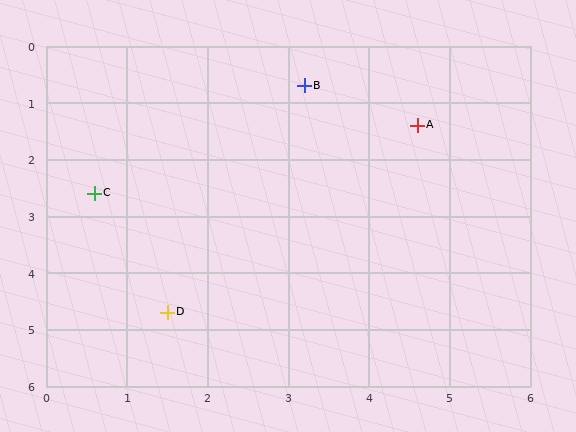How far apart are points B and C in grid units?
Points B and C are about 3.2 grid units apart.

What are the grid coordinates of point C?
Point C is at approximately (0.6, 2.6).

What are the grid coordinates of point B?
Point B is at approximately (3.2, 0.7).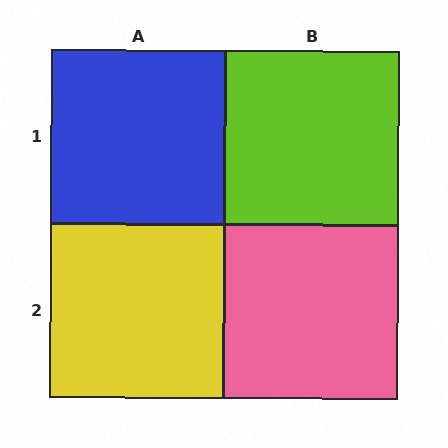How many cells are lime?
1 cell is lime.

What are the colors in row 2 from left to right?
Yellow, pink.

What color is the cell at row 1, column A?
Blue.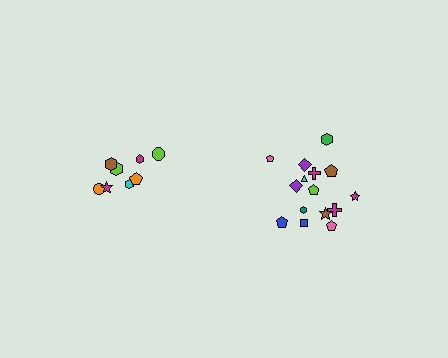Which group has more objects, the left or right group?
The right group.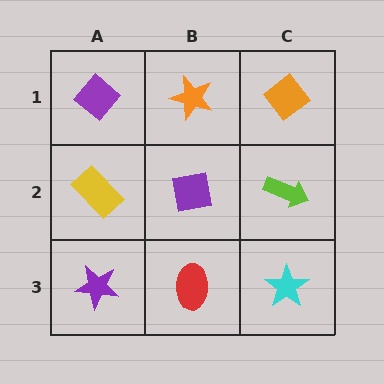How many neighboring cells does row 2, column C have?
3.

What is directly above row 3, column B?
A purple square.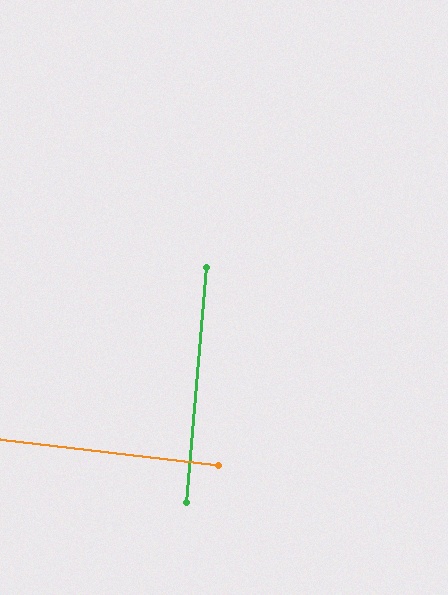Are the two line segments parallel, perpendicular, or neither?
Perpendicular — they meet at approximately 88°.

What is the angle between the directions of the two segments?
Approximately 88 degrees.